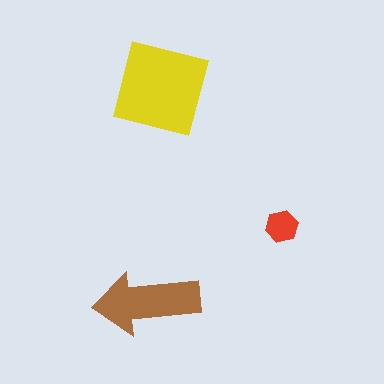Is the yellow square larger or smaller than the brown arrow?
Larger.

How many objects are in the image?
There are 3 objects in the image.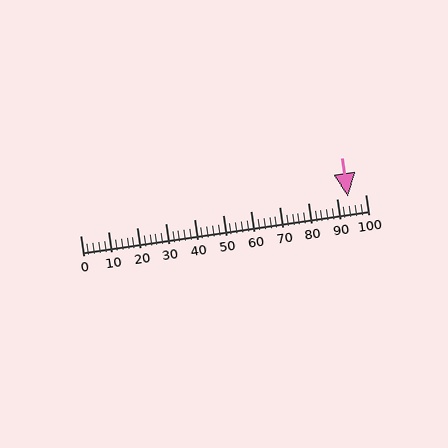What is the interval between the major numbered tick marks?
The major tick marks are spaced 10 units apart.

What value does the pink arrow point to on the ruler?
The pink arrow points to approximately 94.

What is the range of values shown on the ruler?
The ruler shows values from 0 to 100.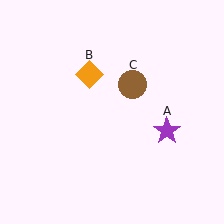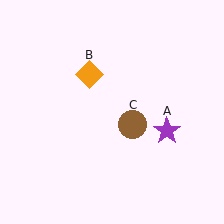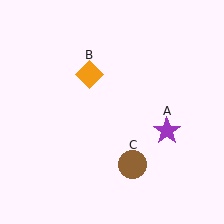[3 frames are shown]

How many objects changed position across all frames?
1 object changed position: brown circle (object C).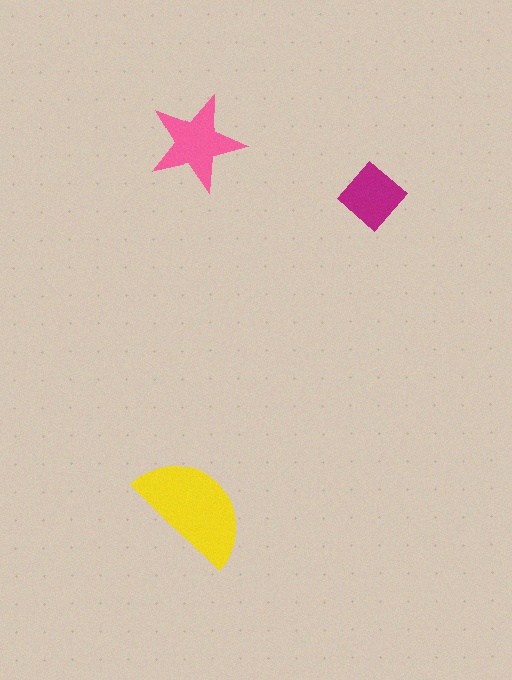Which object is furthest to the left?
The yellow semicircle is leftmost.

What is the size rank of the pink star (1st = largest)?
2nd.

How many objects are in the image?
There are 3 objects in the image.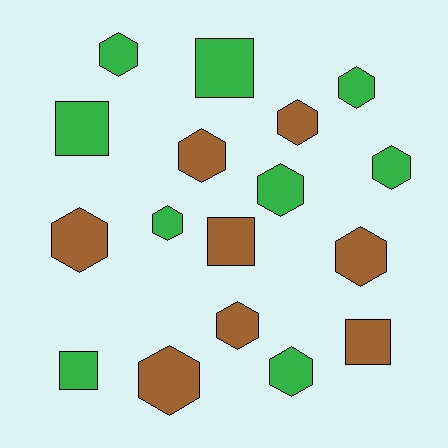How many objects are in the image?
There are 17 objects.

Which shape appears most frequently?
Hexagon, with 12 objects.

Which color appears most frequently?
Green, with 9 objects.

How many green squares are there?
There are 3 green squares.